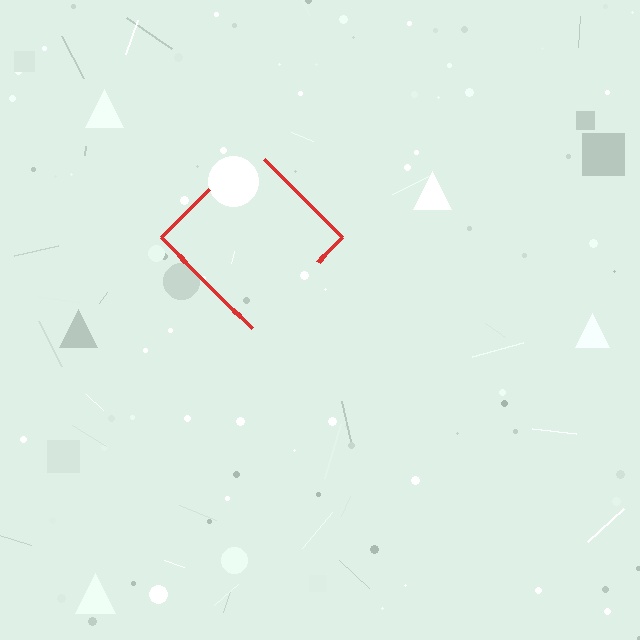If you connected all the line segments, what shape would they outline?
They would outline a diamond.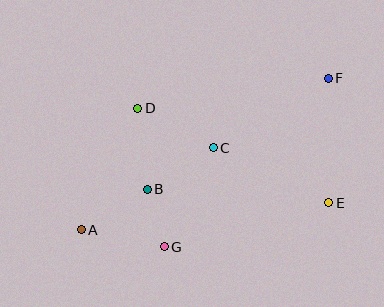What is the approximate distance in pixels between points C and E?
The distance between C and E is approximately 128 pixels.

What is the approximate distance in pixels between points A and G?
The distance between A and G is approximately 85 pixels.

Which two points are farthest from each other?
Points A and F are farthest from each other.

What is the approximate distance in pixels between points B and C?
The distance between B and C is approximately 78 pixels.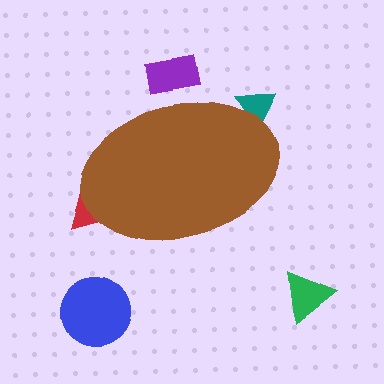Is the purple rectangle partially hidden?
Yes, the purple rectangle is partially hidden behind the brown ellipse.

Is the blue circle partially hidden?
No, the blue circle is fully visible.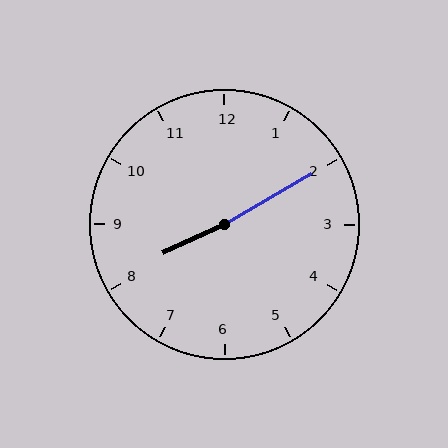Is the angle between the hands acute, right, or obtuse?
It is obtuse.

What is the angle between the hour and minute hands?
Approximately 175 degrees.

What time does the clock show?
8:10.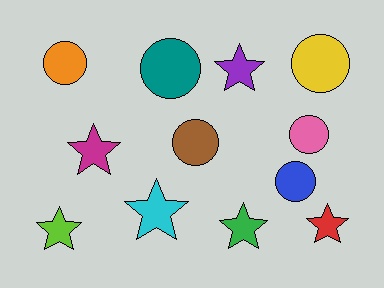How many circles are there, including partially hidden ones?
There are 6 circles.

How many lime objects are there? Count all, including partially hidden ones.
There is 1 lime object.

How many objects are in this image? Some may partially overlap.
There are 12 objects.